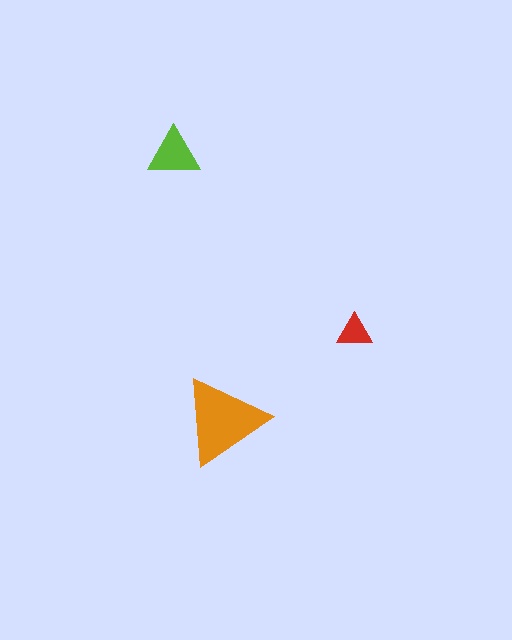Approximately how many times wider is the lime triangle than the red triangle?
About 1.5 times wider.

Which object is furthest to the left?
The lime triangle is leftmost.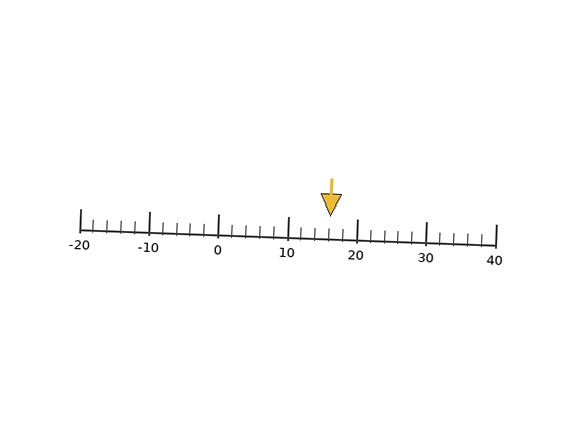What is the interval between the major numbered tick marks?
The major tick marks are spaced 10 units apart.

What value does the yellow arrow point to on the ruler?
The yellow arrow points to approximately 16.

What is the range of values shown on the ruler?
The ruler shows values from -20 to 40.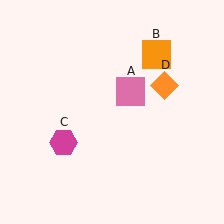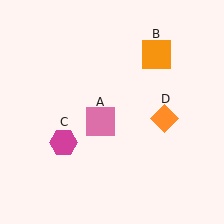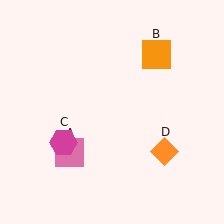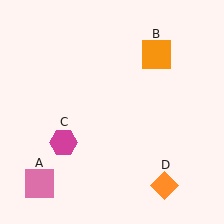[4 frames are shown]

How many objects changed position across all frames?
2 objects changed position: pink square (object A), orange diamond (object D).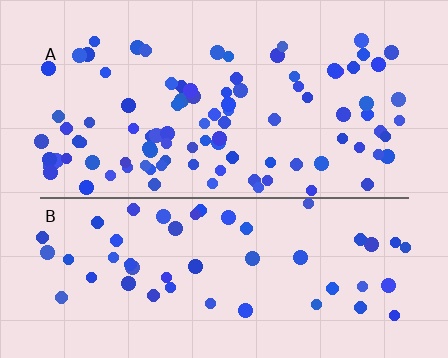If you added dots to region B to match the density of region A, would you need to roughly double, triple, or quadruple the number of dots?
Approximately double.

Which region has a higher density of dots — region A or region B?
A (the top).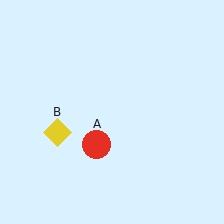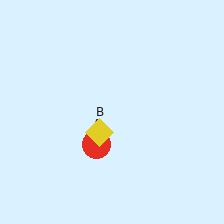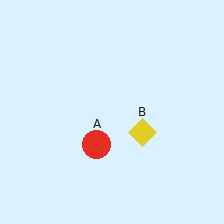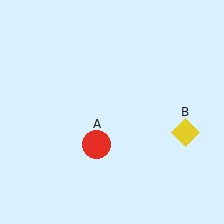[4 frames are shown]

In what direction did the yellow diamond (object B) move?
The yellow diamond (object B) moved right.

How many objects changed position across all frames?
1 object changed position: yellow diamond (object B).